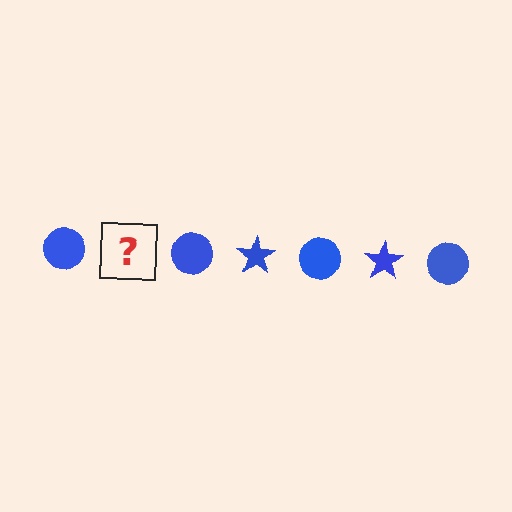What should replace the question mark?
The question mark should be replaced with a blue star.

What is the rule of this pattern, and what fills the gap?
The rule is that the pattern cycles through circle, star shapes in blue. The gap should be filled with a blue star.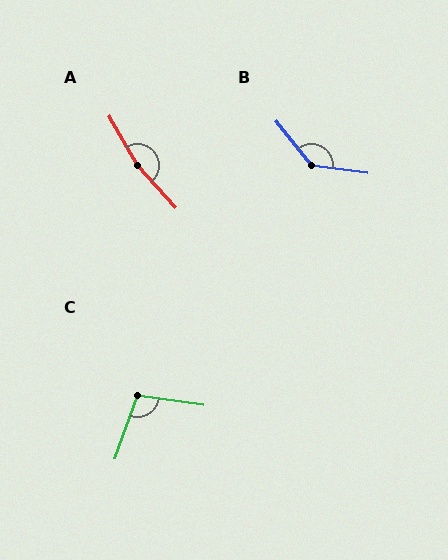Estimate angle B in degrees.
Approximately 136 degrees.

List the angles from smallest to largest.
C (101°), B (136°), A (168°).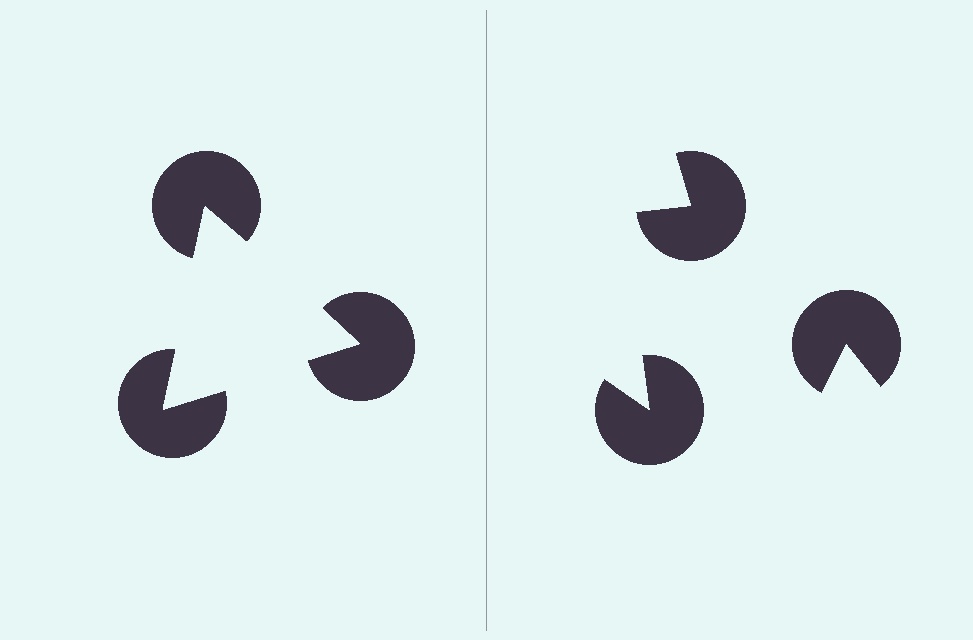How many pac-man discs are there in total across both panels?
6 — 3 on each side.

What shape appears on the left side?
An illusory triangle.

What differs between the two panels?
The pac-man discs are positioned identically on both sides; only the wedge orientations differ. On the left they align to a triangle; on the right they are misaligned.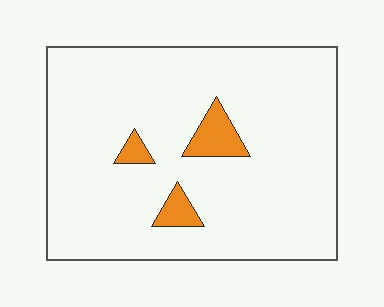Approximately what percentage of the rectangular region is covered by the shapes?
Approximately 5%.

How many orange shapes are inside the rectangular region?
3.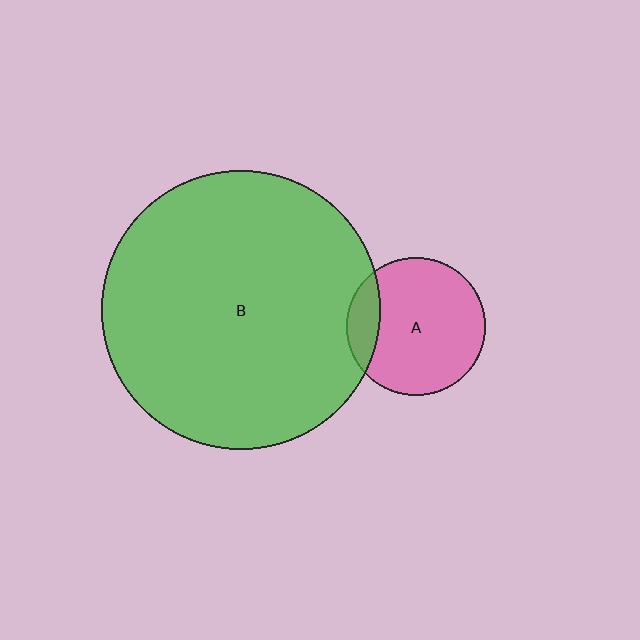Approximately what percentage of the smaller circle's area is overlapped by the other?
Approximately 15%.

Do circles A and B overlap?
Yes.